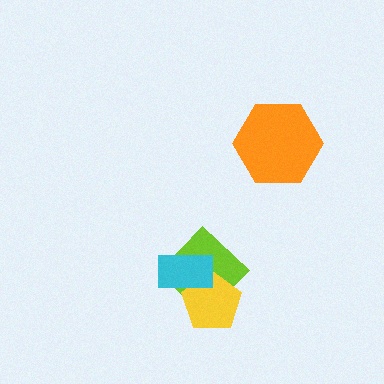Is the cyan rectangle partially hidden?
No, no other shape covers it.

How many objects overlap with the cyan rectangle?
2 objects overlap with the cyan rectangle.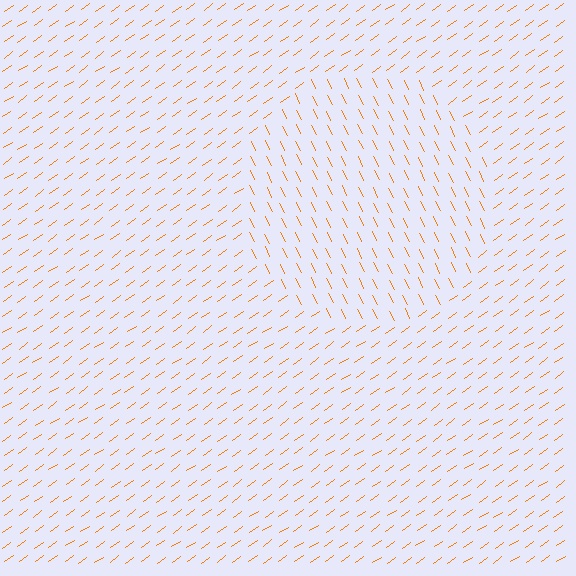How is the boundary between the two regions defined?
The boundary is defined purely by a change in line orientation (approximately 81 degrees difference). All lines are the same color and thickness.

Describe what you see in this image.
The image is filled with small orange line segments. A circle region in the image has lines oriented differently from the surrounding lines, creating a visible texture boundary.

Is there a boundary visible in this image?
Yes, there is a texture boundary formed by a change in line orientation.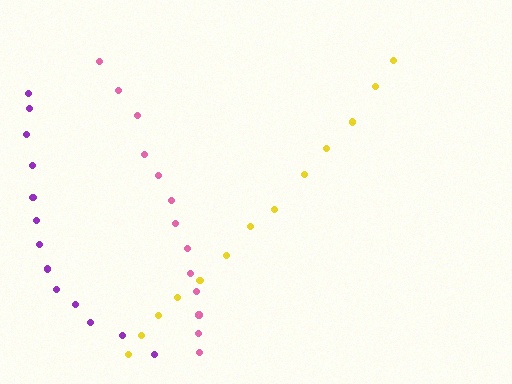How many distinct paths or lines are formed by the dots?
There are 3 distinct paths.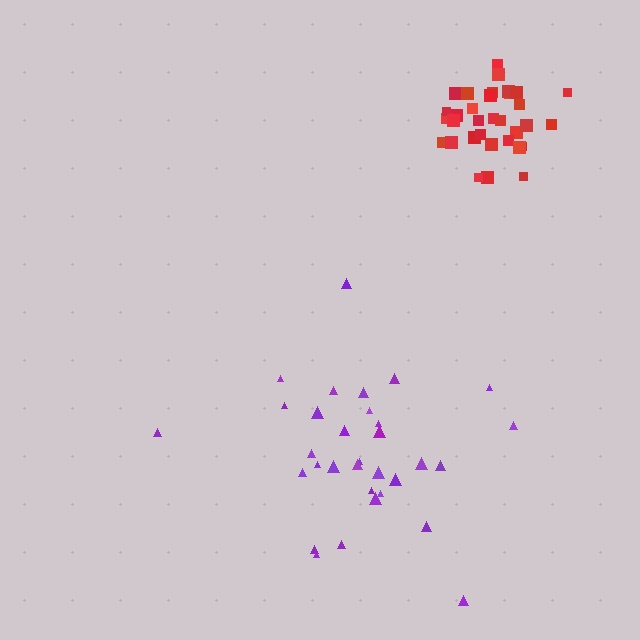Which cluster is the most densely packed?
Red.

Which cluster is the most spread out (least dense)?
Purple.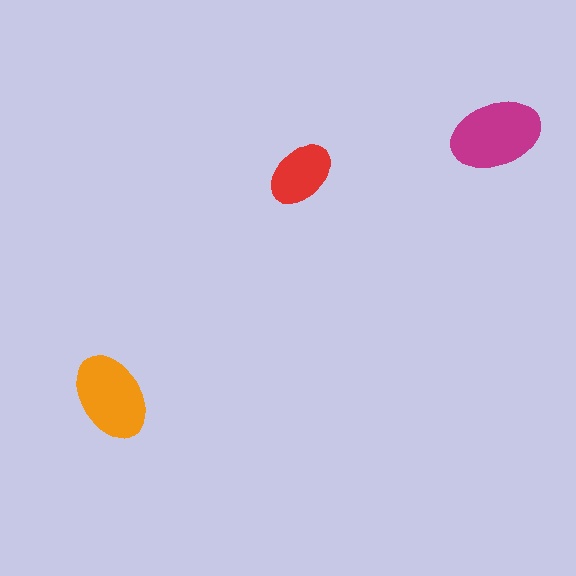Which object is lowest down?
The orange ellipse is bottommost.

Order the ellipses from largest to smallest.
the magenta one, the orange one, the red one.